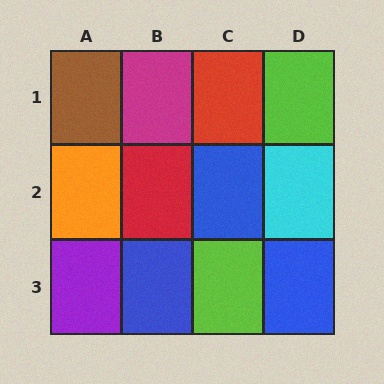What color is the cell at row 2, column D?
Cyan.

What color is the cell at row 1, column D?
Lime.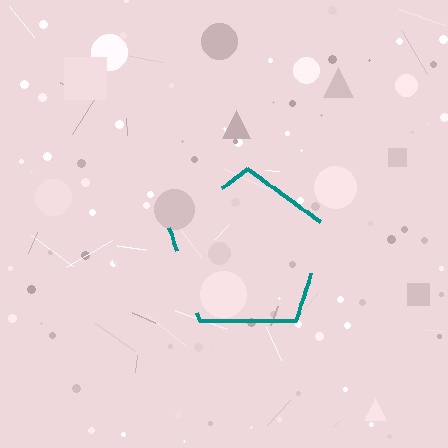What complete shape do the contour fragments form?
The contour fragments form a pentagon.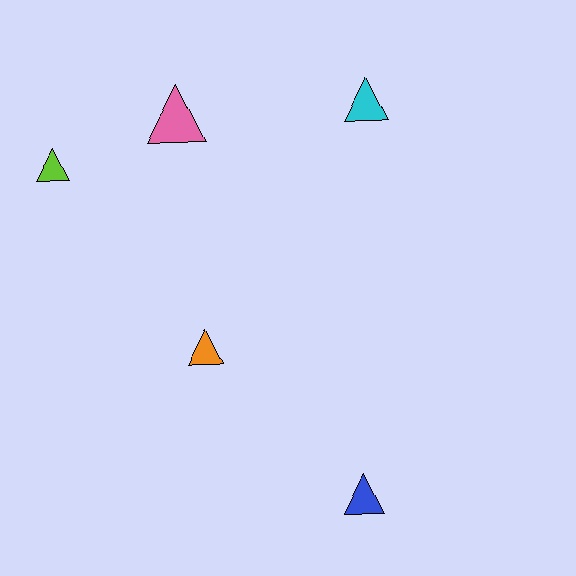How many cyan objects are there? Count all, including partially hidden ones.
There is 1 cyan object.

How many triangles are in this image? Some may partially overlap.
There are 5 triangles.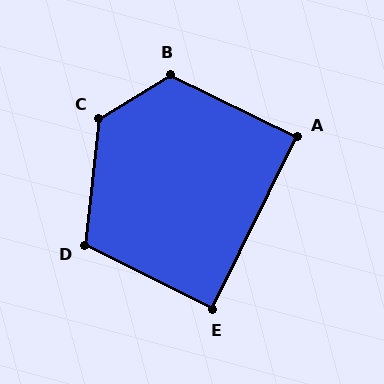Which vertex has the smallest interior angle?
E, at approximately 89 degrees.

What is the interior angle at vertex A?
Approximately 90 degrees (approximately right).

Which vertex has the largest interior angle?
C, at approximately 127 degrees.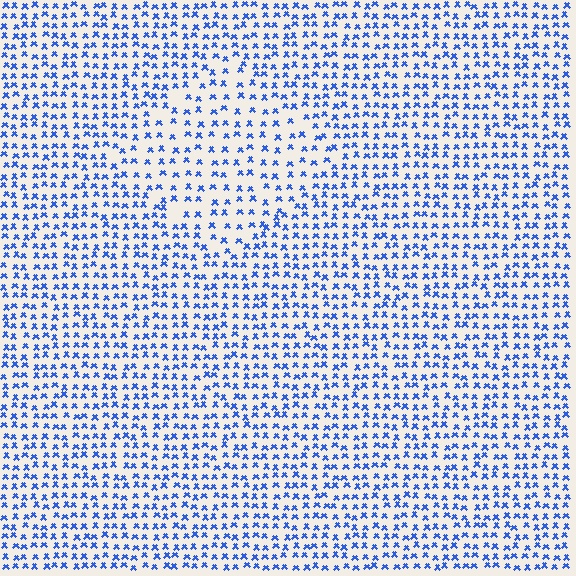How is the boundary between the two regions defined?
The boundary is defined by a change in element density (approximately 1.7x ratio). All elements are the same color, size, and shape.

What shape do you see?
I see a diamond.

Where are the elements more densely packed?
The elements are more densely packed outside the diamond boundary.